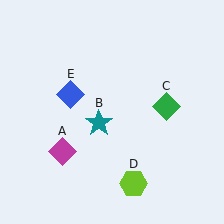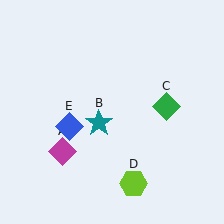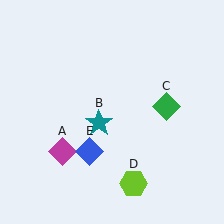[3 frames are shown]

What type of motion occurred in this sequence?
The blue diamond (object E) rotated counterclockwise around the center of the scene.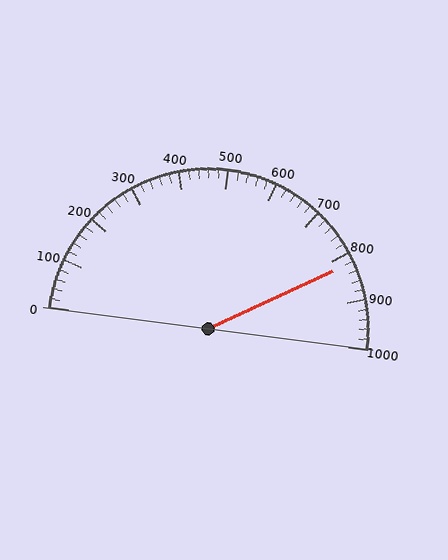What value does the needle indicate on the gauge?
The needle indicates approximately 820.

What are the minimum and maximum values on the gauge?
The gauge ranges from 0 to 1000.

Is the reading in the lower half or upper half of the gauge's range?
The reading is in the upper half of the range (0 to 1000).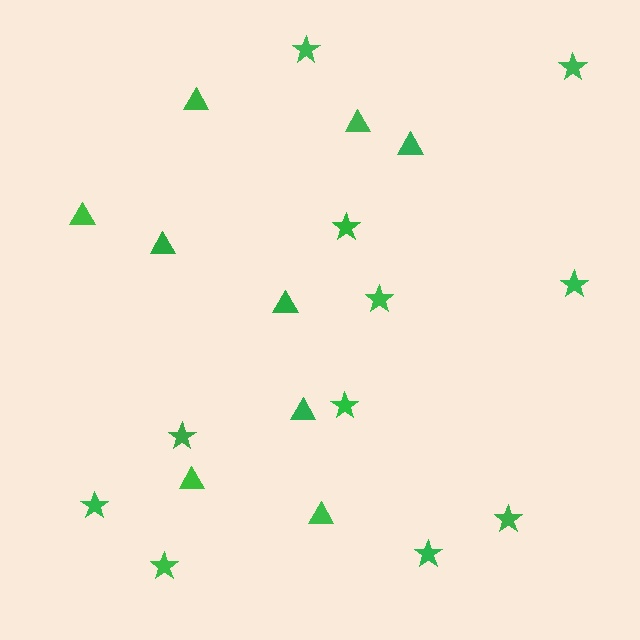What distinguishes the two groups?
There are 2 groups: one group of stars (11) and one group of triangles (9).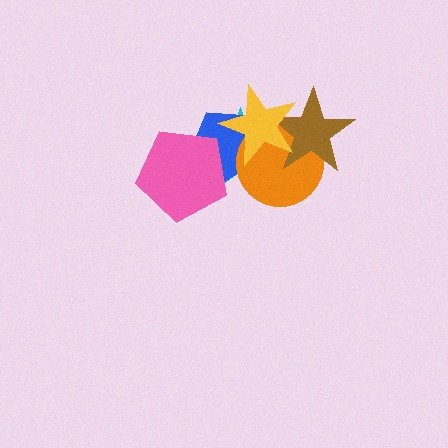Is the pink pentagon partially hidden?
No, no other shape covers it.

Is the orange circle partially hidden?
Yes, it is partially covered by another shape.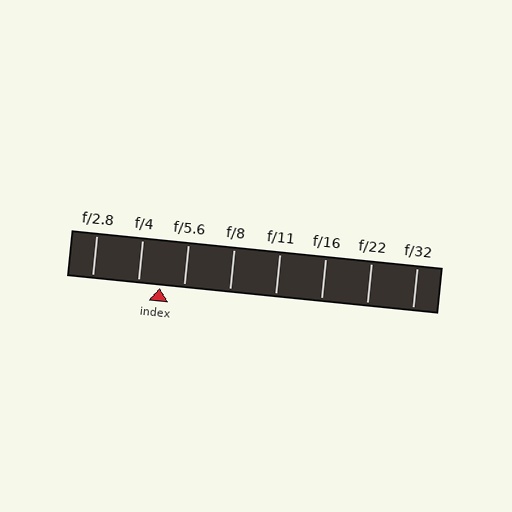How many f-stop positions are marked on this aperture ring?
There are 8 f-stop positions marked.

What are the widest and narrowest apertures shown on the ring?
The widest aperture shown is f/2.8 and the narrowest is f/32.